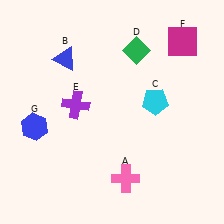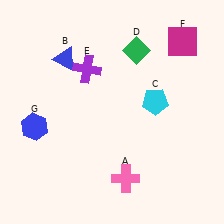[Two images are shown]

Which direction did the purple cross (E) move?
The purple cross (E) moved up.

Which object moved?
The purple cross (E) moved up.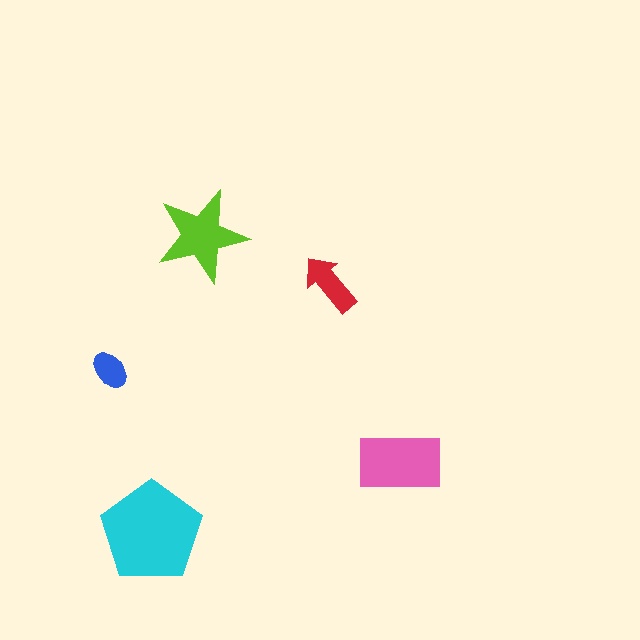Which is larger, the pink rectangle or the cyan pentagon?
The cyan pentagon.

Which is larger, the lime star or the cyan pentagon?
The cyan pentagon.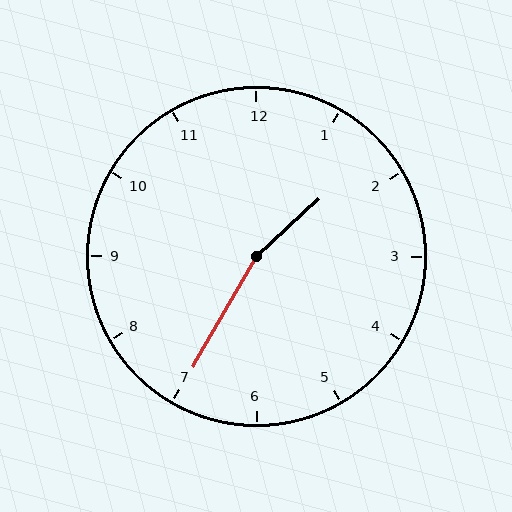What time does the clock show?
1:35.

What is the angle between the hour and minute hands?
Approximately 162 degrees.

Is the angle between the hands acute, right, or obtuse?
It is obtuse.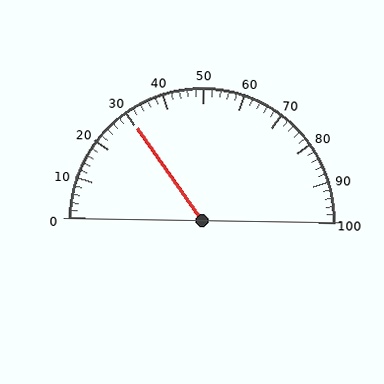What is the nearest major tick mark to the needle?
The nearest major tick mark is 30.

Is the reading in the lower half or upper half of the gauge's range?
The reading is in the lower half of the range (0 to 100).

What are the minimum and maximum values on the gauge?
The gauge ranges from 0 to 100.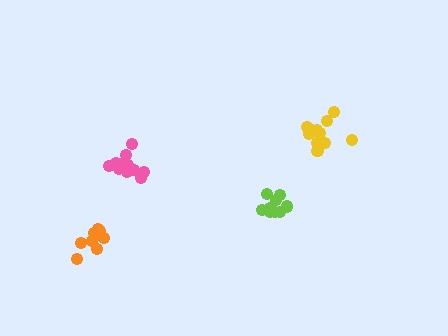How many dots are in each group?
Group 1: 12 dots, Group 2: 11 dots, Group 3: 9 dots, Group 4: 10 dots (42 total).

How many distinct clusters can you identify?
There are 4 distinct clusters.